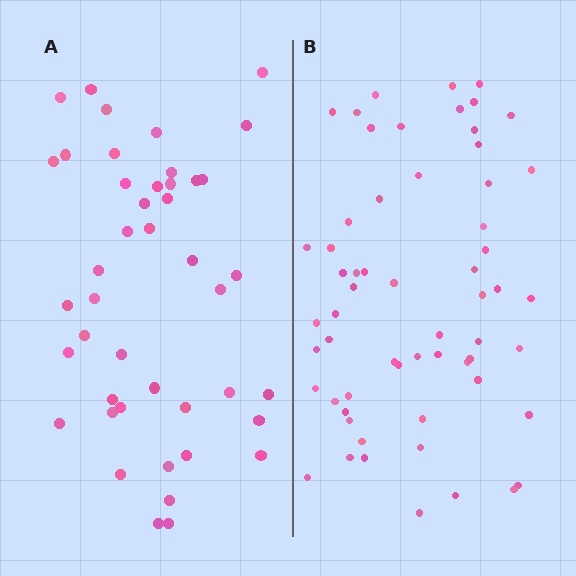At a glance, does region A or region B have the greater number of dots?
Region B (the right region) has more dots.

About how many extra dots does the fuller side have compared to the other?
Region B has approximately 15 more dots than region A.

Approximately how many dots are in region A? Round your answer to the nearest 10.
About 40 dots. (The exact count is 44, which rounds to 40.)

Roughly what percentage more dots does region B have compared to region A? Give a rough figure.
About 35% more.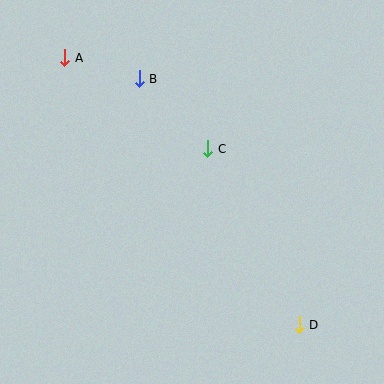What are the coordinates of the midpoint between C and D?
The midpoint between C and D is at (254, 237).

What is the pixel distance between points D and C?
The distance between D and C is 198 pixels.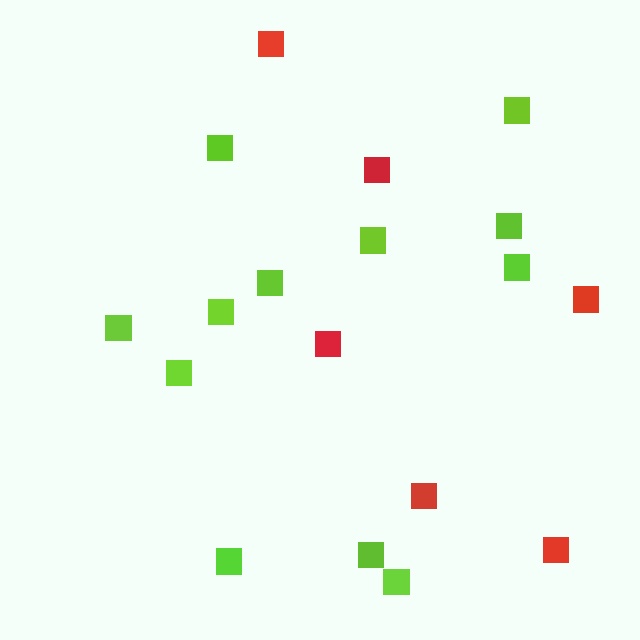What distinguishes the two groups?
There are 2 groups: one group of red squares (6) and one group of lime squares (12).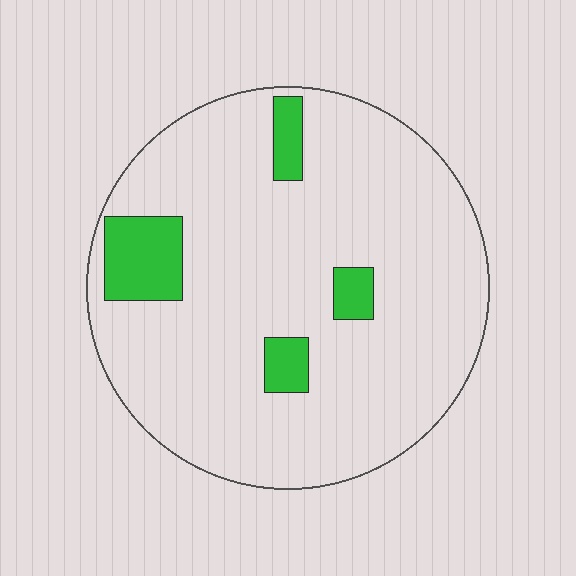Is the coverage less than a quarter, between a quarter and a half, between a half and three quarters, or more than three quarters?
Less than a quarter.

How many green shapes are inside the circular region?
4.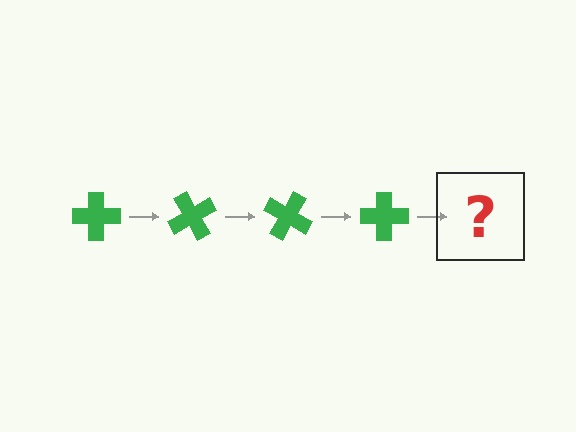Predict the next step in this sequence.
The next step is a green cross rotated 240 degrees.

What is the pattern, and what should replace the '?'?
The pattern is that the cross rotates 60 degrees each step. The '?' should be a green cross rotated 240 degrees.